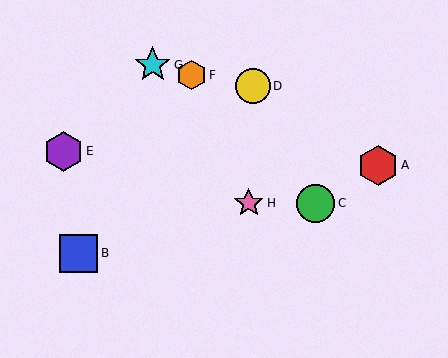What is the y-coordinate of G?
Object G is at y≈65.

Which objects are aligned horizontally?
Objects C, H are aligned horizontally.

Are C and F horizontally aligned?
No, C is at y≈203 and F is at y≈75.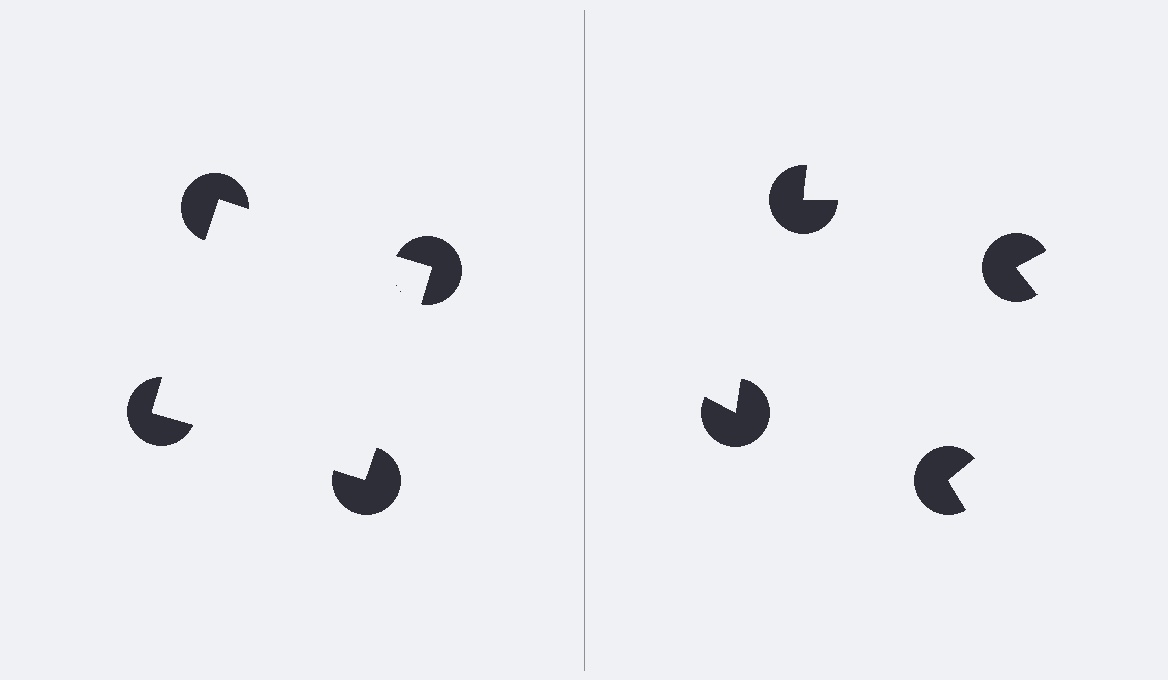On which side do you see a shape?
An illusory square appears on the left side. On the right side the wedge cuts are rotated, so no coherent shape forms.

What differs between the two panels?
The pac-man discs are positioned identically on both sides; only the wedge orientations differ. On the left they align to a square; on the right they are misaligned.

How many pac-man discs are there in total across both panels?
8 — 4 on each side.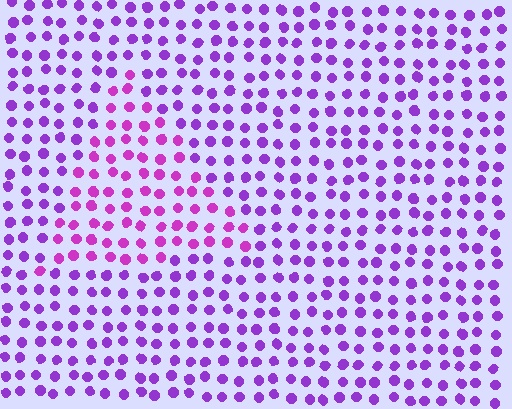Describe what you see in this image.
The image is filled with small purple elements in a uniform arrangement. A triangle-shaped region is visible where the elements are tinted to a slightly different hue, forming a subtle color boundary.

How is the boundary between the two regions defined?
The boundary is defined purely by a slight shift in hue (about 27 degrees). Spacing, size, and orientation are identical on both sides.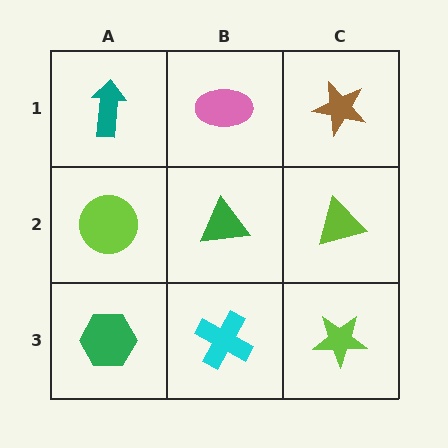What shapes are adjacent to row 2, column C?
A brown star (row 1, column C), a lime star (row 3, column C), a green triangle (row 2, column B).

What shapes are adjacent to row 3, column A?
A lime circle (row 2, column A), a cyan cross (row 3, column B).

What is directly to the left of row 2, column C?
A green triangle.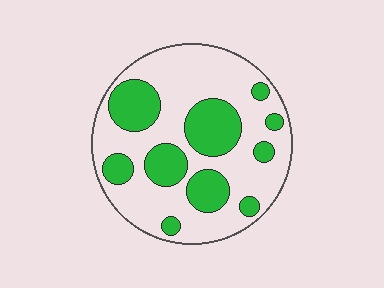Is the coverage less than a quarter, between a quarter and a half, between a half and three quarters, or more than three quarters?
Between a quarter and a half.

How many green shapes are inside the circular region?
10.